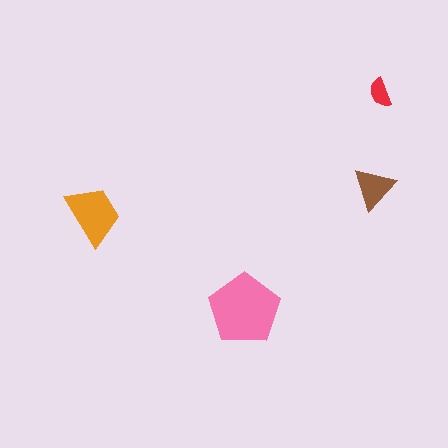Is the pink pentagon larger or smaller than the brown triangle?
Larger.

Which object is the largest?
The pink pentagon.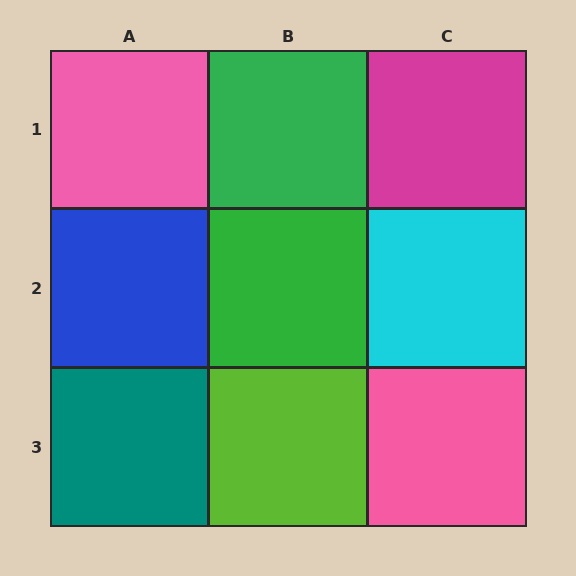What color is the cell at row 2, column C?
Cyan.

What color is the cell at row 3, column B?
Lime.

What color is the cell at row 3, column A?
Teal.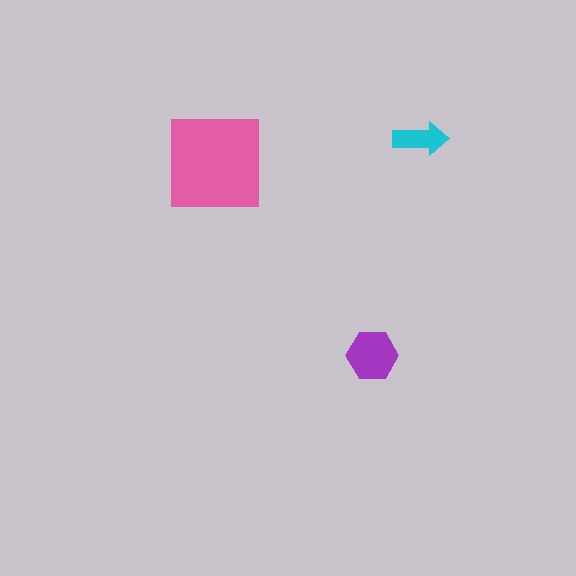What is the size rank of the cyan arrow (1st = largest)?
3rd.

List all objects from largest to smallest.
The pink square, the purple hexagon, the cyan arrow.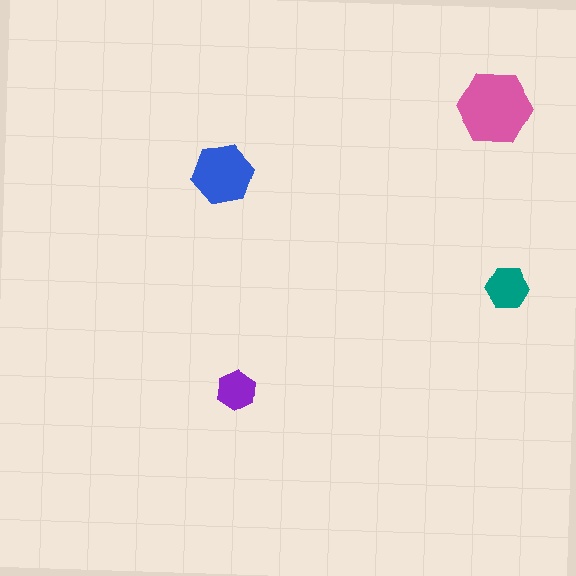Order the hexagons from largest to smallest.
the pink one, the blue one, the teal one, the purple one.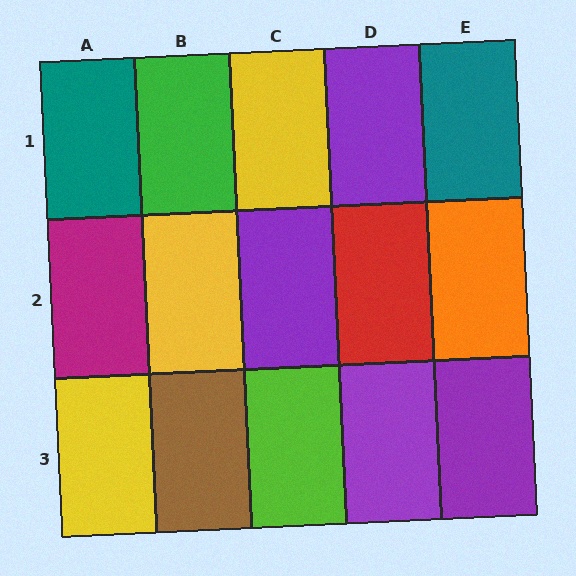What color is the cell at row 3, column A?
Yellow.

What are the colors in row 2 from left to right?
Magenta, yellow, purple, red, orange.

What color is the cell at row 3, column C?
Lime.